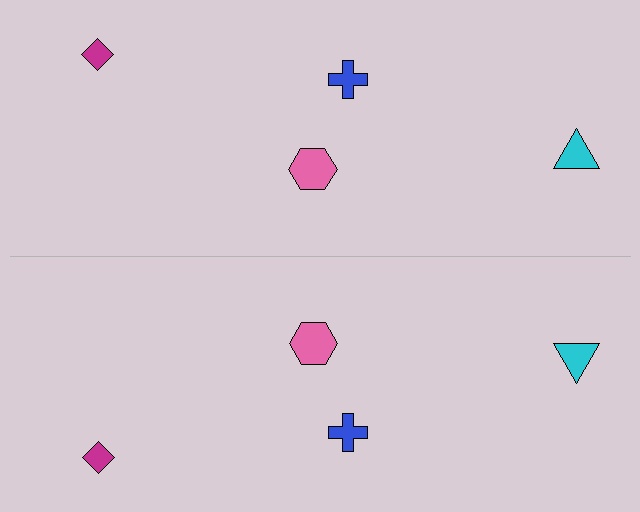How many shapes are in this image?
There are 8 shapes in this image.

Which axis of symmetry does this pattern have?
The pattern has a horizontal axis of symmetry running through the center of the image.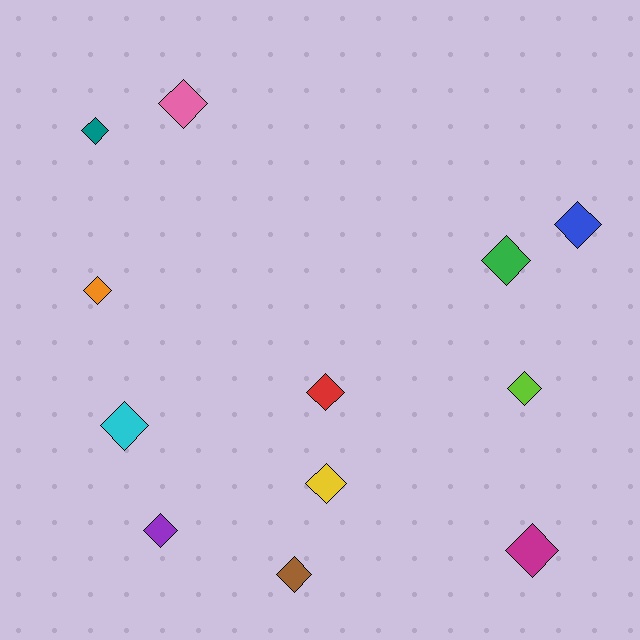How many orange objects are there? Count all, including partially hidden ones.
There is 1 orange object.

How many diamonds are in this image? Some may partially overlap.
There are 12 diamonds.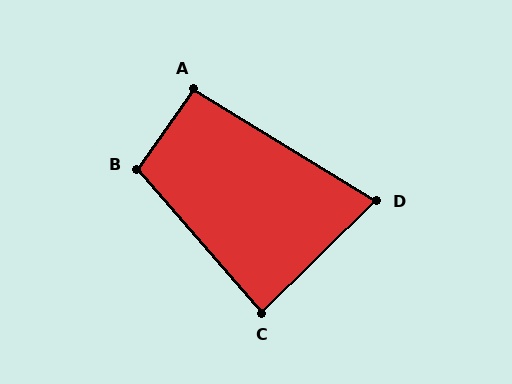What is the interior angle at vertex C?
Approximately 87 degrees (approximately right).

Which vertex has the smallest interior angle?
D, at approximately 76 degrees.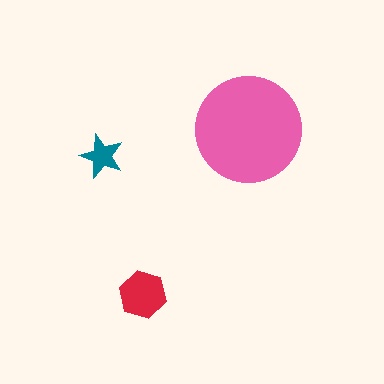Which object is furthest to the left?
The teal star is leftmost.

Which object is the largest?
The pink circle.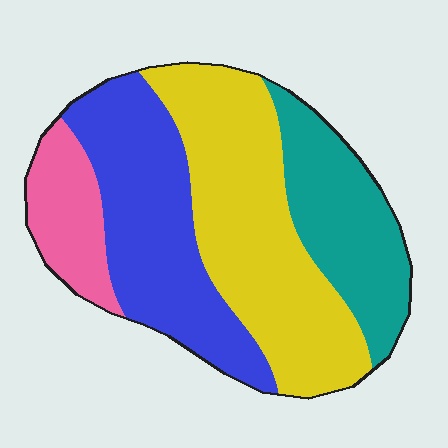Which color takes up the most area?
Yellow, at roughly 35%.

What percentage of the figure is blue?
Blue covers 30% of the figure.